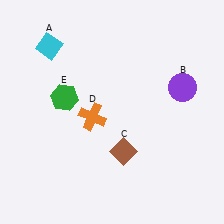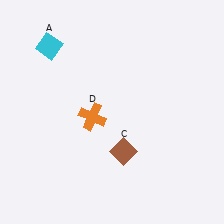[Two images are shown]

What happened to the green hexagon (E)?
The green hexagon (E) was removed in Image 2. It was in the top-left area of Image 1.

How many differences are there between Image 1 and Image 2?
There are 2 differences between the two images.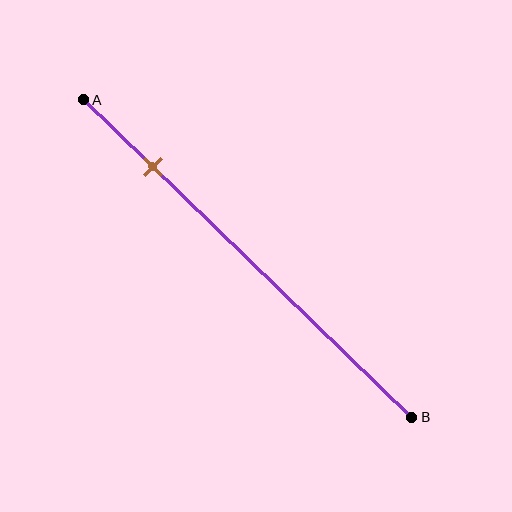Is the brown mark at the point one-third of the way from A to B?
No, the mark is at about 20% from A, not at the 33% one-third point.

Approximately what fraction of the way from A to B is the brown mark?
The brown mark is approximately 20% of the way from A to B.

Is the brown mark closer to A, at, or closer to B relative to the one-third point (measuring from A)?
The brown mark is closer to point A than the one-third point of segment AB.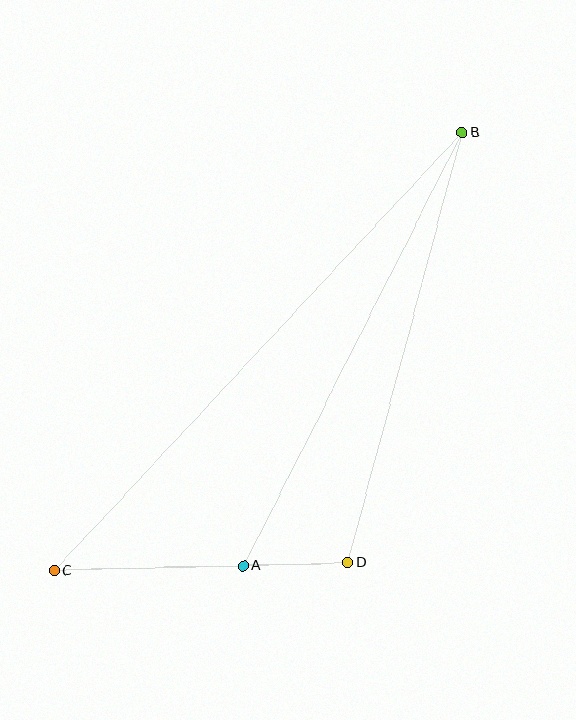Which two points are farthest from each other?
Points B and C are farthest from each other.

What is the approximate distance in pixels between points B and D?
The distance between B and D is approximately 445 pixels.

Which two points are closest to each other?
Points A and D are closest to each other.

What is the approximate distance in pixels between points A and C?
The distance between A and C is approximately 189 pixels.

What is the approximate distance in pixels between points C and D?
The distance between C and D is approximately 293 pixels.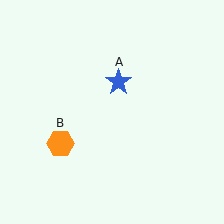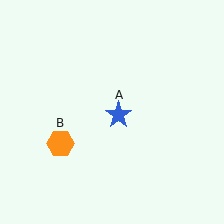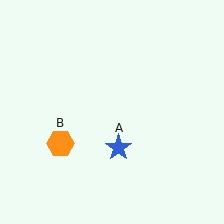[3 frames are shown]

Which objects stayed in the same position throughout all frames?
Orange hexagon (object B) remained stationary.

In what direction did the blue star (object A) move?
The blue star (object A) moved down.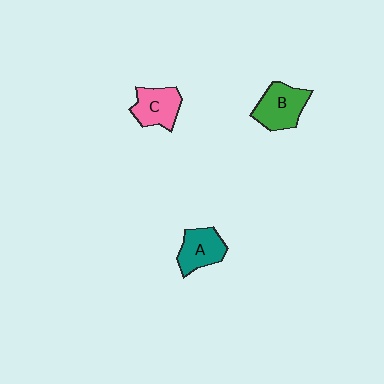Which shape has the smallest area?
Shape A (teal).